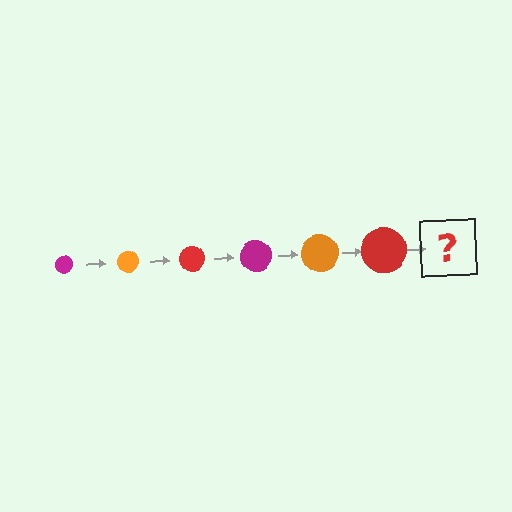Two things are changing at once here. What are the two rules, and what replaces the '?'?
The two rules are that the circle grows larger each step and the color cycles through magenta, orange, and red. The '?' should be a magenta circle, larger than the previous one.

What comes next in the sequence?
The next element should be a magenta circle, larger than the previous one.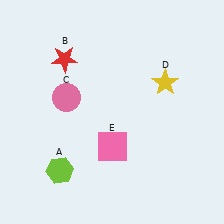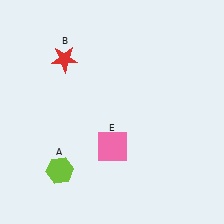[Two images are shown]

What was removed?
The yellow star (D), the pink circle (C) were removed in Image 2.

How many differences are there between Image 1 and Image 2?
There are 2 differences between the two images.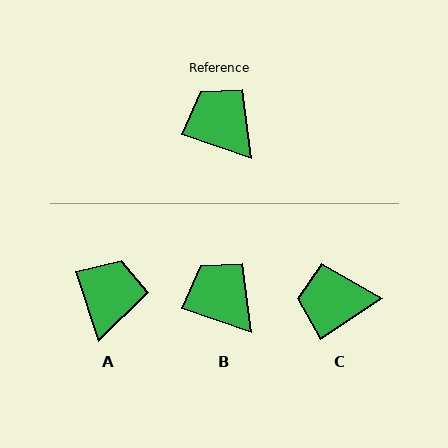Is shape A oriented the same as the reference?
No, it is off by about 53 degrees.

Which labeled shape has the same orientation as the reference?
B.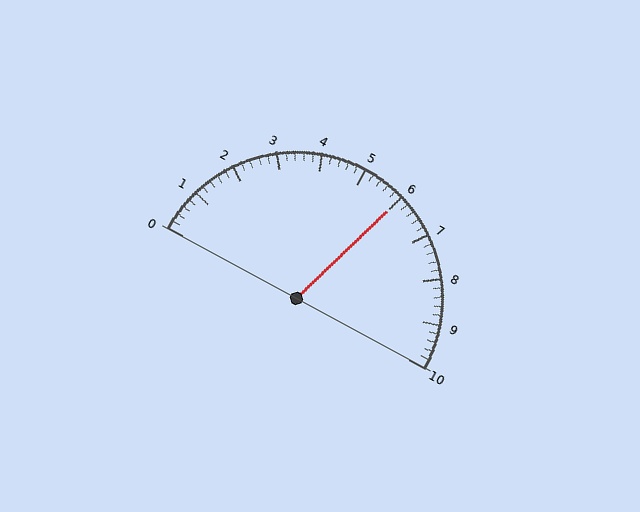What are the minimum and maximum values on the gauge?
The gauge ranges from 0 to 10.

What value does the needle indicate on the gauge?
The needle indicates approximately 6.0.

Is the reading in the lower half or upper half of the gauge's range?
The reading is in the upper half of the range (0 to 10).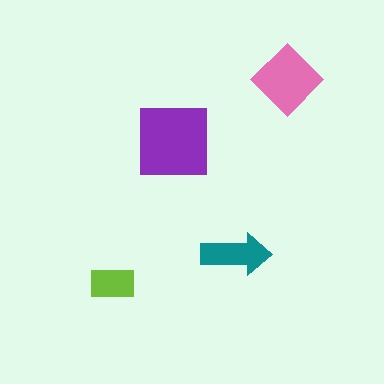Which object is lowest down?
The lime rectangle is bottommost.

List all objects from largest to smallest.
The purple square, the pink diamond, the teal arrow, the lime rectangle.